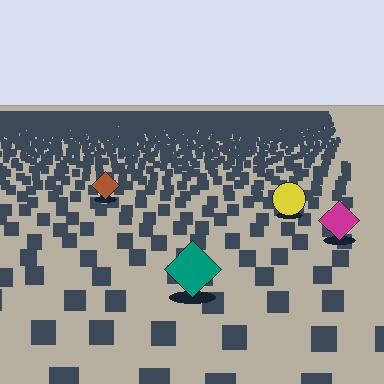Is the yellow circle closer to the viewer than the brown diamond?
Yes. The yellow circle is closer — you can tell from the texture gradient: the ground texture is coarser near it.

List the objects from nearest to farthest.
From nearest to farthest: the teal diamond, the magenta diamond, the yellow circle, the brown diamond.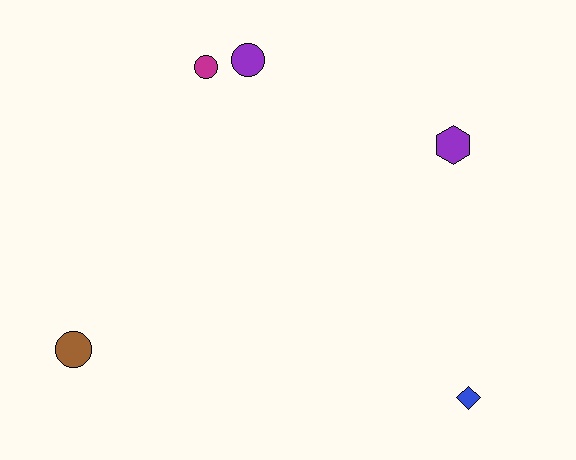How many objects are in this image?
There are 5 objects.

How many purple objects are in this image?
There are 2 purple objects.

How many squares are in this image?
There are no squares.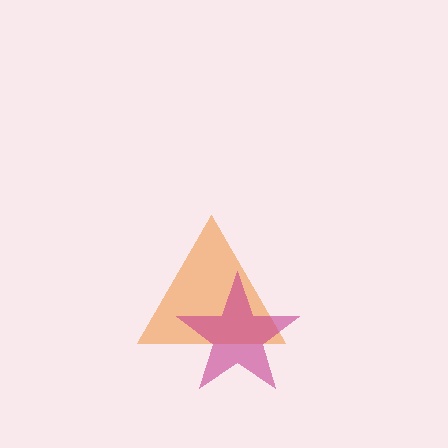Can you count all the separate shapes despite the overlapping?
Yes, there are 2 separate shapes.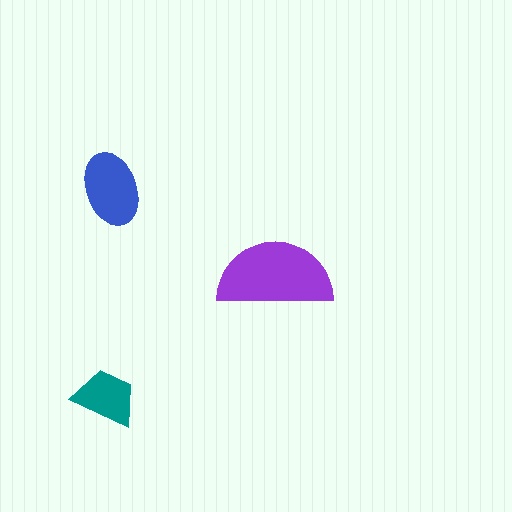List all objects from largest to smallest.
The purple semicircle, the blue ellipse, the teal trapezoid.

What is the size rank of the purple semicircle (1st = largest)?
1st.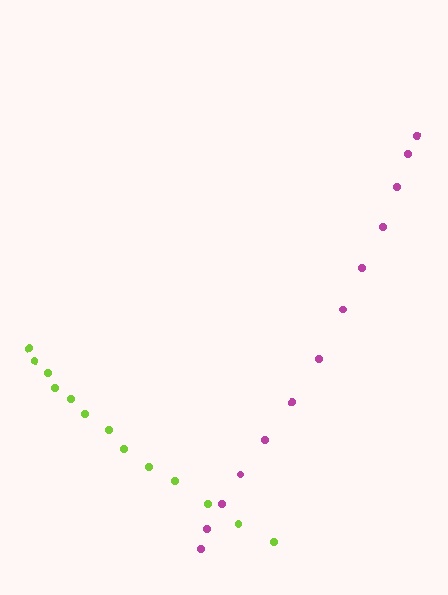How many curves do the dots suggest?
There are 2 distinct paths.